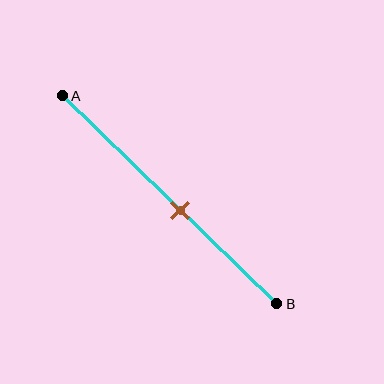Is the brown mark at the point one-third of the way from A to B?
No, the mark is at about 55% from A, not at the 33% one-third point.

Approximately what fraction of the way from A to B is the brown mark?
The brown mark is approximately 55% of the way from A to B.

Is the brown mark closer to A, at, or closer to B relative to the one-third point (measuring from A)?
The brown mark is closer to point B than the one-third point of segment AB.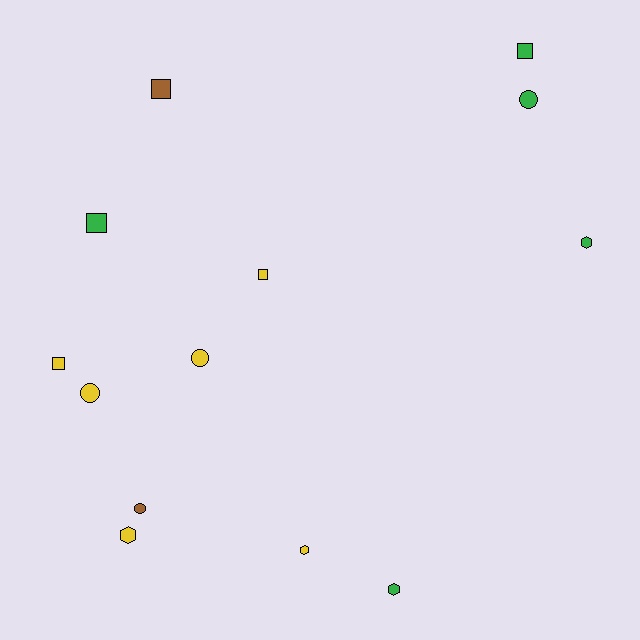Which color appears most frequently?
Yellow, with 6 objects.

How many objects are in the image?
There are 13 objects.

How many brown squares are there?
There is 1 brown square.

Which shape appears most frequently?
Square, with 5 objects.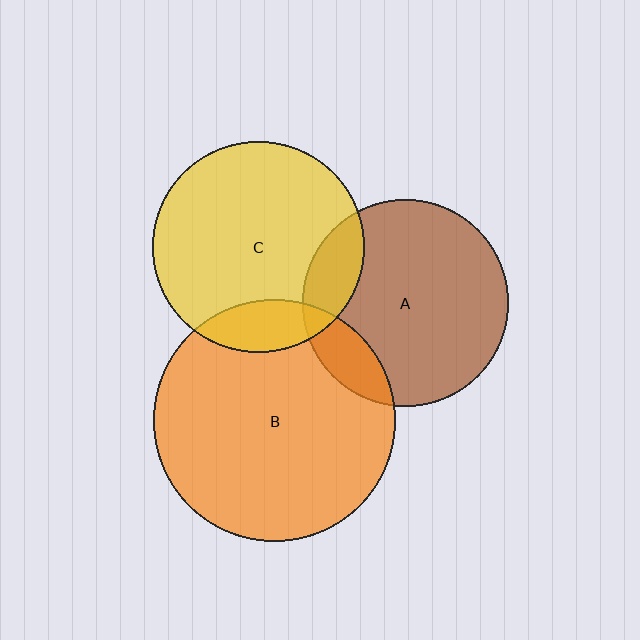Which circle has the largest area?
Circle B (orange).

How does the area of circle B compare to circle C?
Approximately 1.3 times.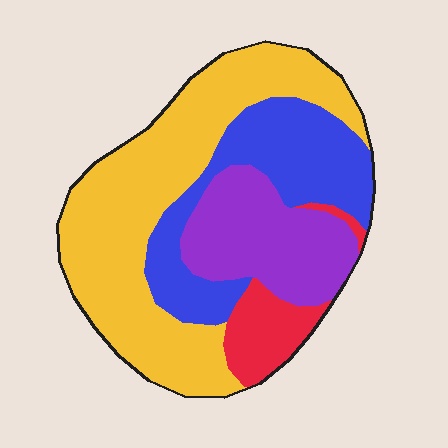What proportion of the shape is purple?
Purple takes up about one fifth (1/5) of the shape.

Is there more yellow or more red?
Yellow.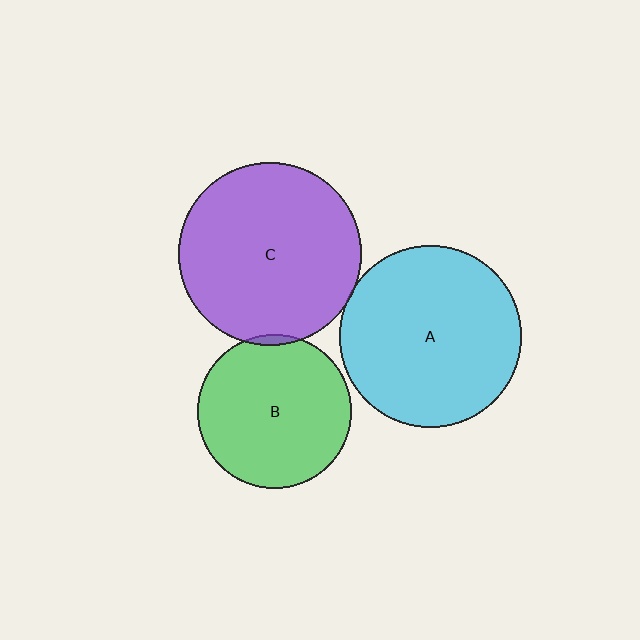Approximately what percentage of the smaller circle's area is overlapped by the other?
Approximately 5%.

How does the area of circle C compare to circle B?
Approximately 1.4 times.